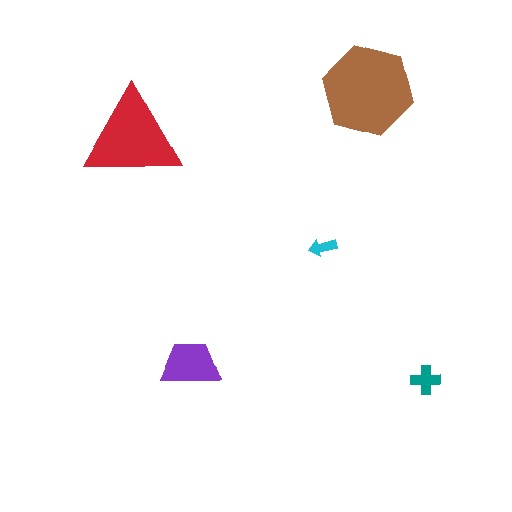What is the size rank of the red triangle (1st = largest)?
2nd.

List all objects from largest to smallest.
The brown hexagon, the red triangle, the purple trapezoid, the teal cross, the cyan arrow.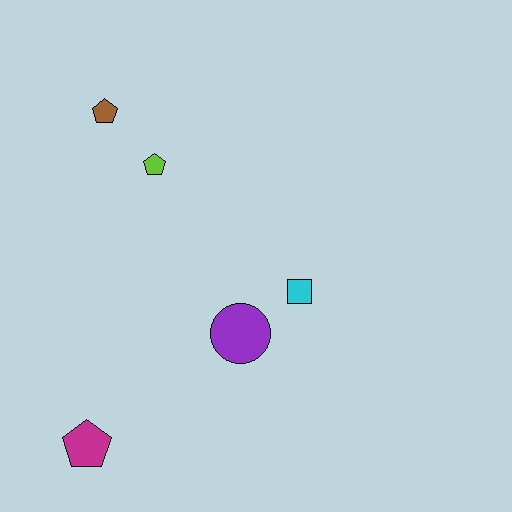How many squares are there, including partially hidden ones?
There is 1 square.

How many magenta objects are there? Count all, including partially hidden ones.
There is 1 magenta object.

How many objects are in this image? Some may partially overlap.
There are 5 objects.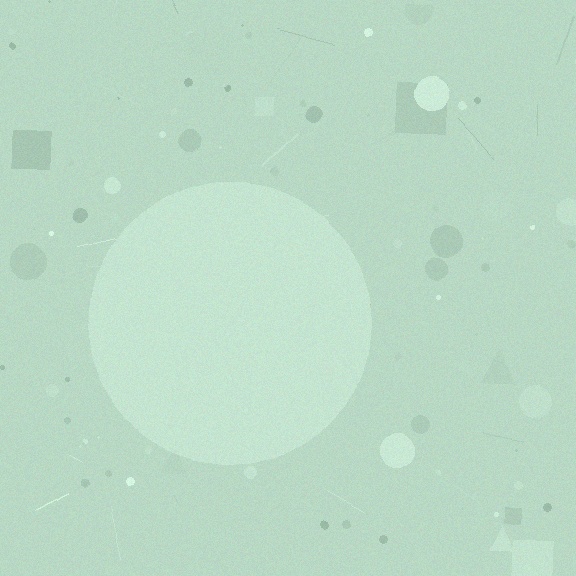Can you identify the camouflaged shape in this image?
The camouflaged shape is a circle.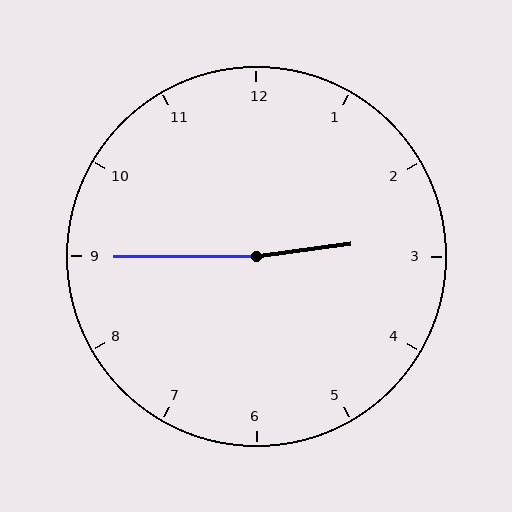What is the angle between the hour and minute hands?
Approximately 172 degrees.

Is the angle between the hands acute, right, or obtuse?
It is obtuse.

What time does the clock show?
2:45.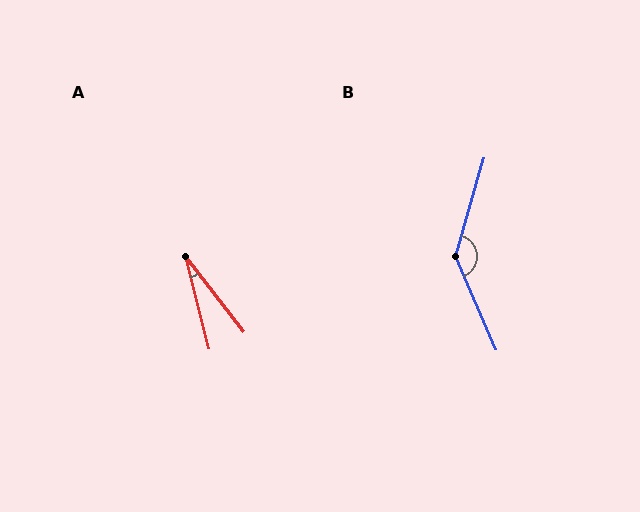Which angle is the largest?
B, at approximately 140 degrees.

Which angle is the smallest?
A, at approximately 23 degrees.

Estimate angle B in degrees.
Approximately 140 degrees.